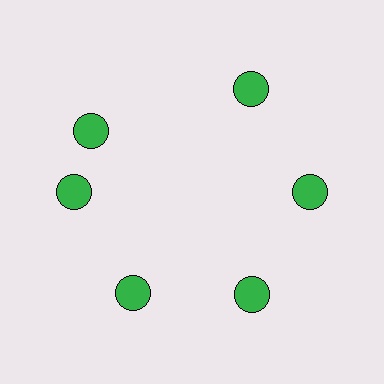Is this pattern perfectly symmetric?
No. The 6 green circles are arranged in a ring, but one element near the 11 o'clock position is rotated out of alignment along the ring, breaking the 6-fold rotational symmetry.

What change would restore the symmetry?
The symmetry would be restored by rotating it back into even spacing with its neighbors so that all 6 circles sit at equal angles and equal distance from the center.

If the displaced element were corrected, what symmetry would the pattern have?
It would have 6-fold rotational symmetry — the pattern would map onto itself every 60 degrees.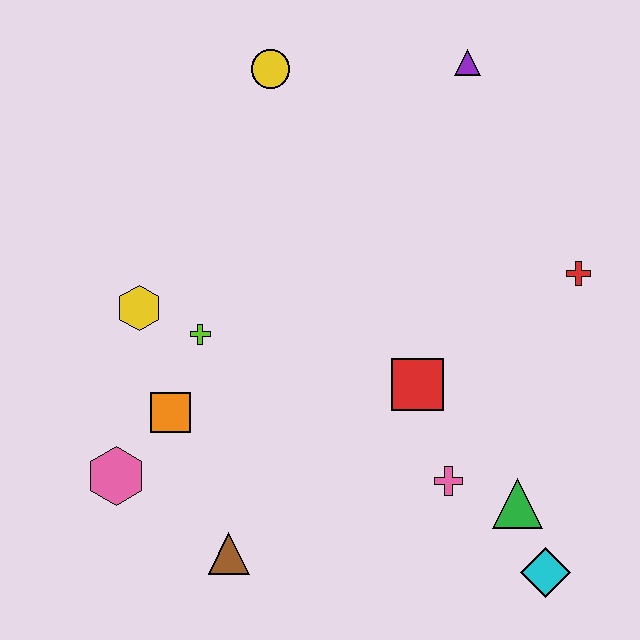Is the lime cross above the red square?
Yes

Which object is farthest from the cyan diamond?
The yellow circle is farthest from the cyan diamond.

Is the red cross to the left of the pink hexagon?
No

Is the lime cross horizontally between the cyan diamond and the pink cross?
No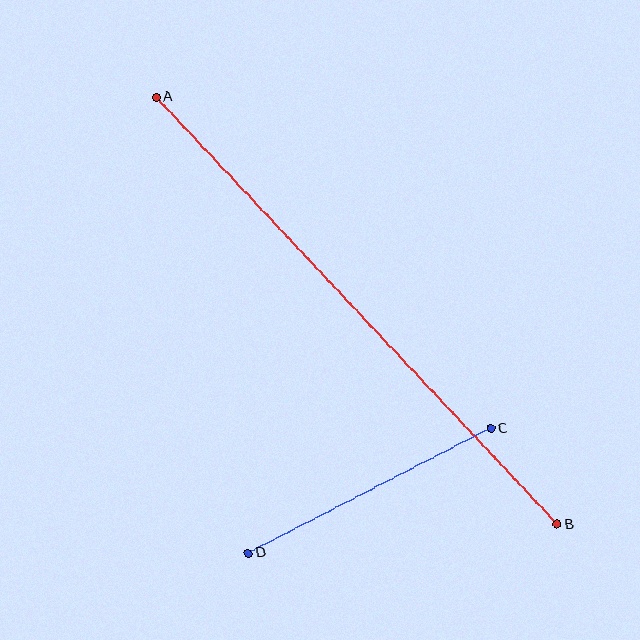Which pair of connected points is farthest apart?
Points A and B are farthest apart.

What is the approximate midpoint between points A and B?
The midpoint is at approximately (357, 310) pixels.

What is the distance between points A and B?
The distance is approximately 586 pixels.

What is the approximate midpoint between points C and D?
The midpoint is at approximately (370, 491) pixels.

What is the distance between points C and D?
The distance is approximately 273 pixels.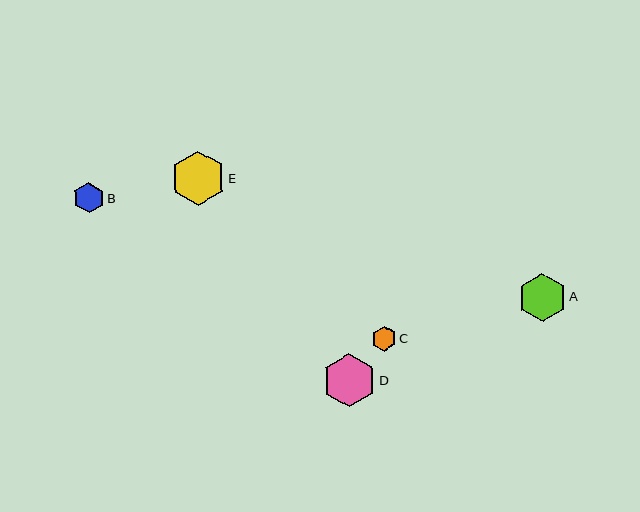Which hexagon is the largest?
Hexagon E is the largest with a size of approximately 54 pixels.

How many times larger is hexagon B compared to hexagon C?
Hexagon B is approximately 1.3 times the size of hexagon C.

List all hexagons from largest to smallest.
From largest to smallest: E, D, A, B, C.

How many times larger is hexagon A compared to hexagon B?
Hexagon A is approximately 1.6 times the size of hexagon B.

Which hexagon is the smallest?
Hexagon C is the smallest with a size of approximately 24 pixels.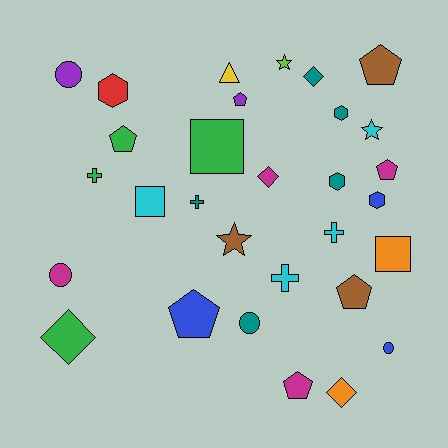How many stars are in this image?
There are 3 stars.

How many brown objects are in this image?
There are 3 brown objects.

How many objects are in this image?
There are 30 objects.